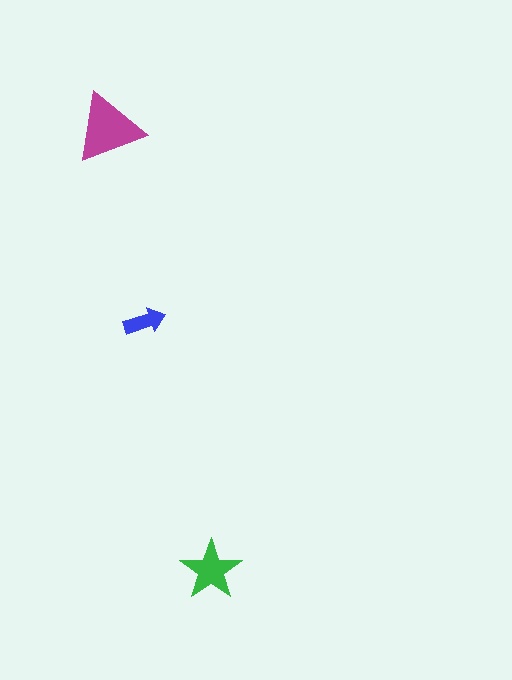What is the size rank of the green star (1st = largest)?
2nd.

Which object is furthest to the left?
The magenta triangle is leftmost.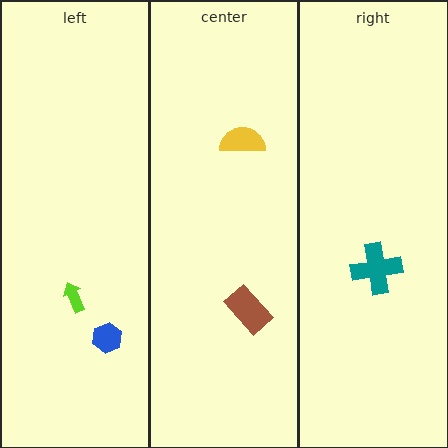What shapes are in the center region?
The yellow semicircle, the brown rectangle.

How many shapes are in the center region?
2.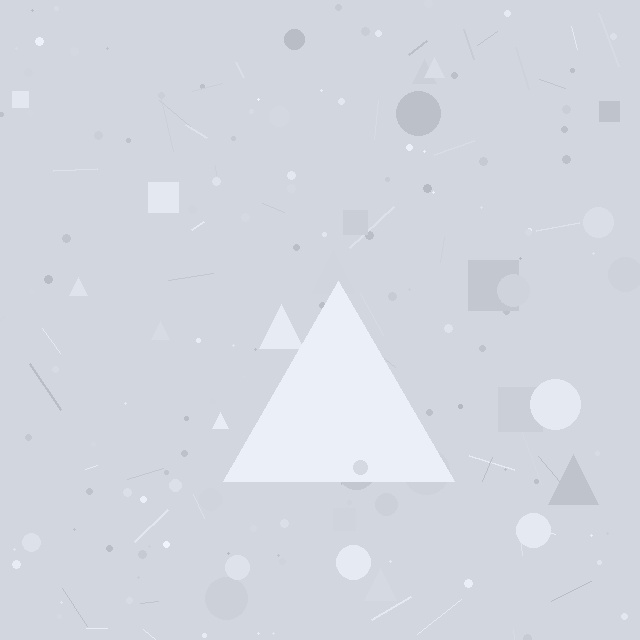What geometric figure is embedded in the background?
A triangle is embedded in the background.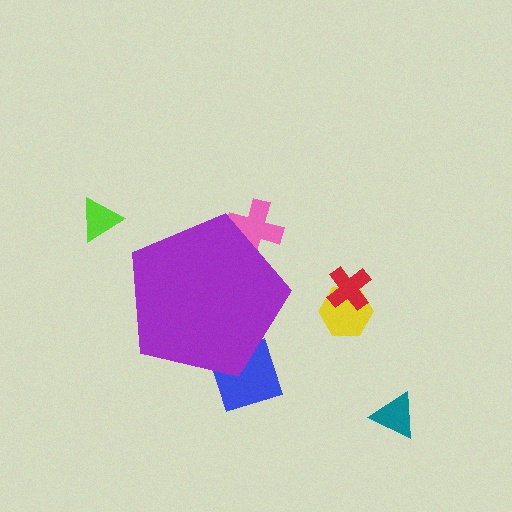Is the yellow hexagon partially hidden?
No, the yellow hexagon is fully visible.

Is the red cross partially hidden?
No, the red cross is fully visible.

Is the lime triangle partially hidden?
No, the lime triangle is fully visible.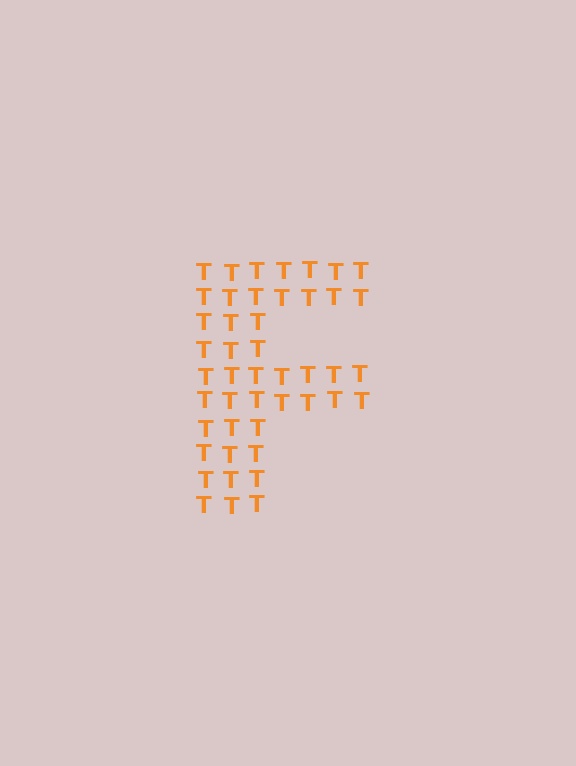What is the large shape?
The large shape is the letter F.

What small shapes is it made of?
It is made of small letter T's.